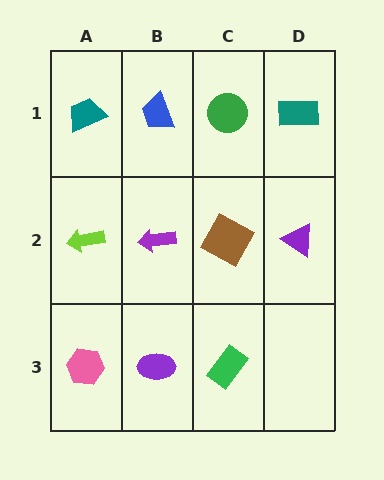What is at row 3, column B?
A purple ellipse.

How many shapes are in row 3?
3 shapes.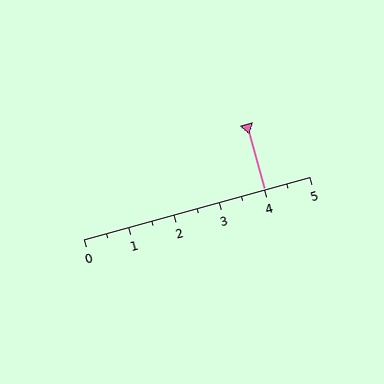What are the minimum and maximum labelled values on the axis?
The axis runs from 0 to 5.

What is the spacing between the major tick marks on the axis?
The major ticks are spaced 1 apart.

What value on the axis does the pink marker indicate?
The marker indicates approximately 4.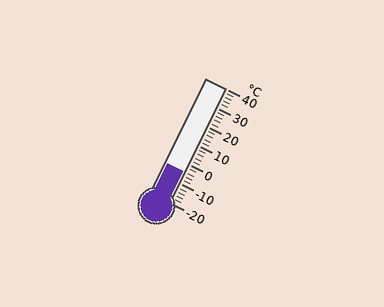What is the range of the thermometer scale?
The thermometer scale ranges from -20°C to 40°C.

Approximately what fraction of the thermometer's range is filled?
The thermometer is filled to approximately 25% of its range.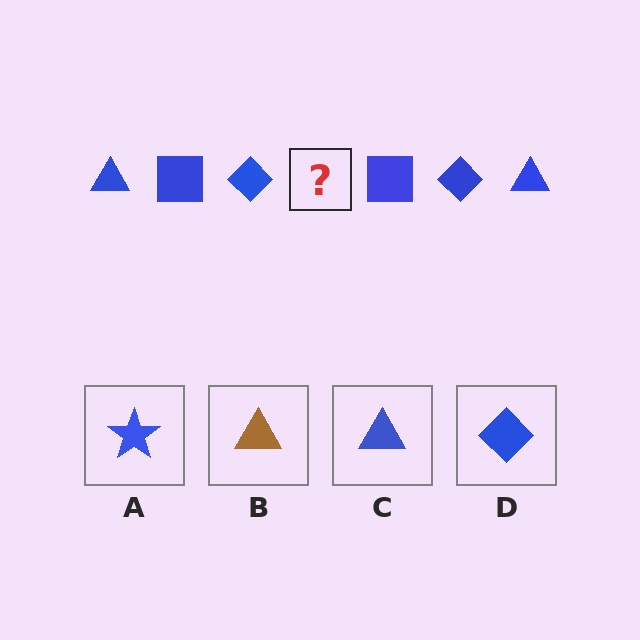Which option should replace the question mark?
Option C.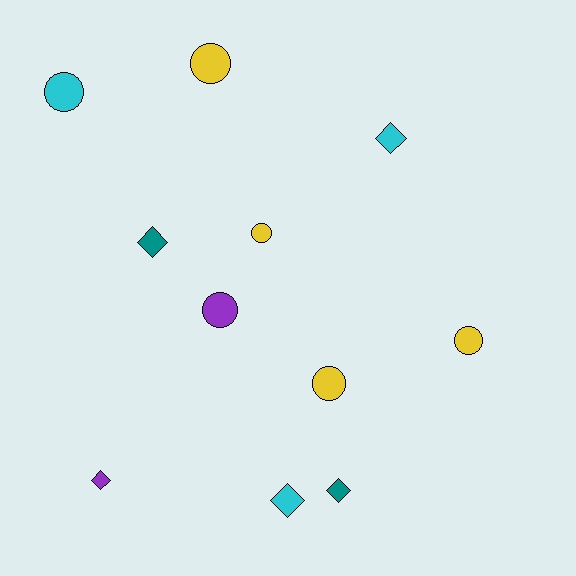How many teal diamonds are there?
There are 2 teal diamonds.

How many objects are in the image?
There are 11 objects.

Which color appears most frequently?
Yellow, with 4 objects.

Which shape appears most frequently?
Circle, with 6 objects.